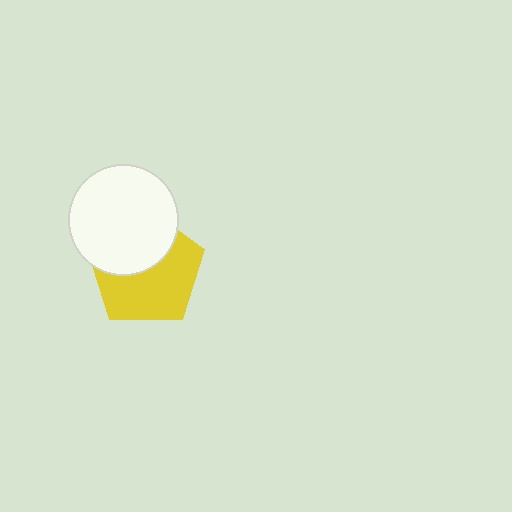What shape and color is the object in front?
The object in front is a white circle.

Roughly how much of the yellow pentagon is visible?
About half of it is visible (roughly 59%).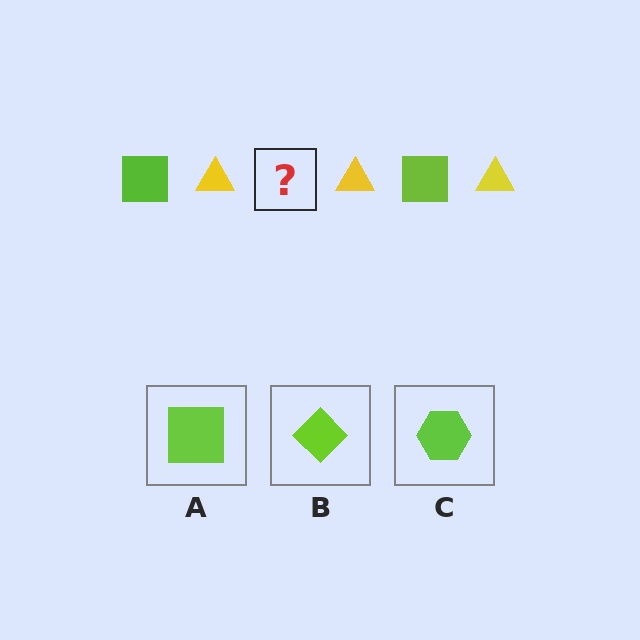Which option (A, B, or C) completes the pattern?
A.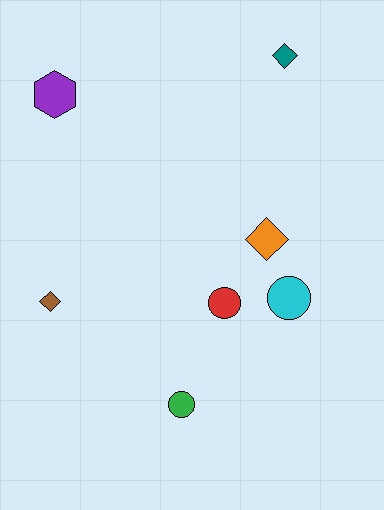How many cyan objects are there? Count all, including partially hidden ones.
There is 1 cyan object.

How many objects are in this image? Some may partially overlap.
There are 7 objects.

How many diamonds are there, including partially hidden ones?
There are 3 diamonds.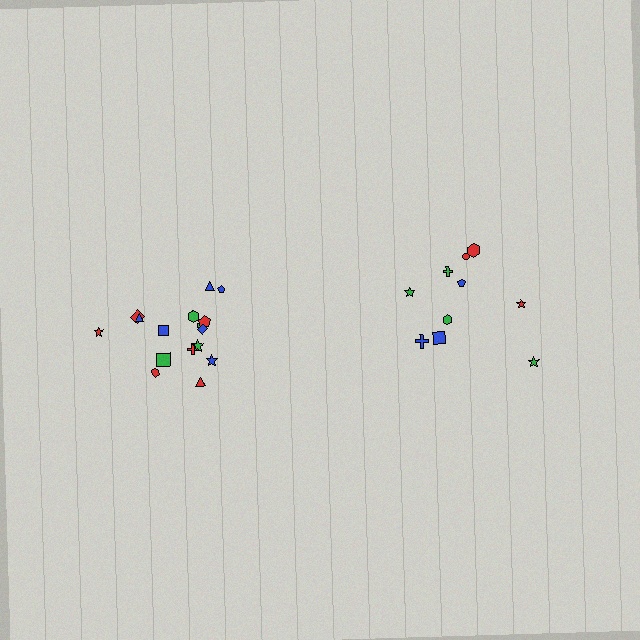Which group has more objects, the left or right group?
The left group.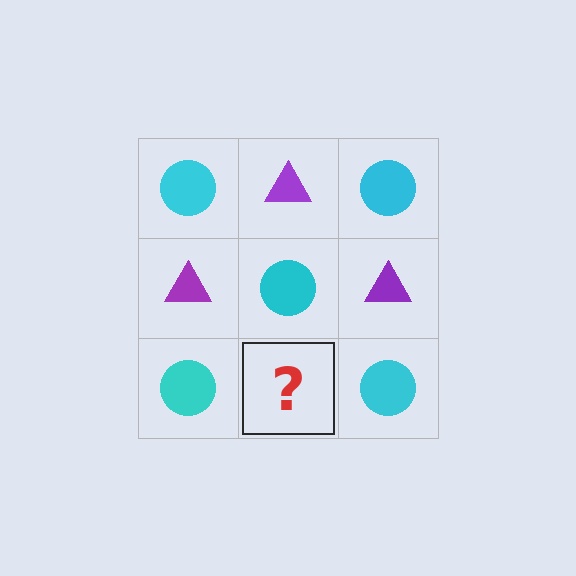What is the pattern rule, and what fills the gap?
The rule is that it alternates cyan circle and purple triangle in a checkerboard pattern. The gap should be filled with a purple triangle.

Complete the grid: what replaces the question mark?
The question mark should be replaced with a purple triangle.